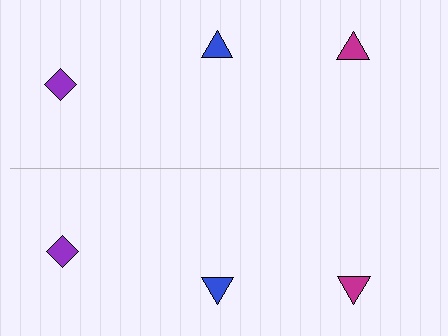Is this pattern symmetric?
Yes, this pattern has bilateral (reflection) symmetry.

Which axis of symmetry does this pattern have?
The pattern has a horizontal axis of symmetry running through the center of the image.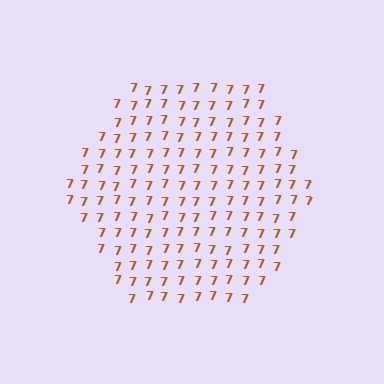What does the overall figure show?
The overall figure shows a hexagon.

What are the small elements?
The small elements are digit 7's.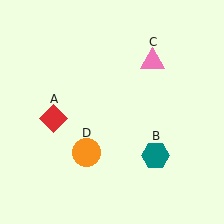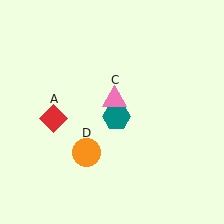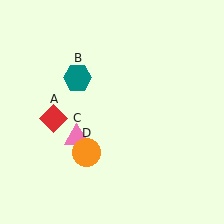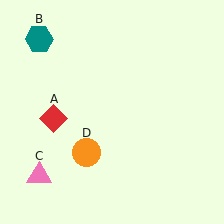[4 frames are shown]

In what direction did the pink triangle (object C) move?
The pink triangle (object C) moved down and to the left.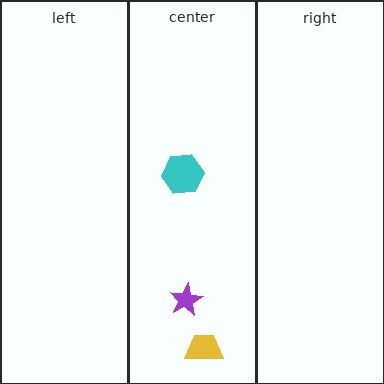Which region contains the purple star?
The center region.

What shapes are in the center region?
The purple star, the cyan hexagon, the yellow trapezoid.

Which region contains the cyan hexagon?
The center region.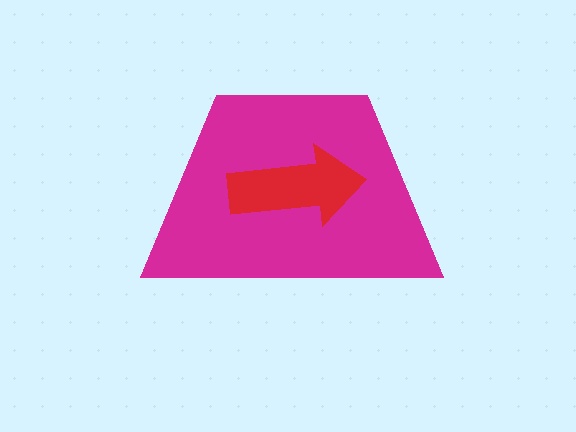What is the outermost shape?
The magenta trapezoid.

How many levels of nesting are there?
2.